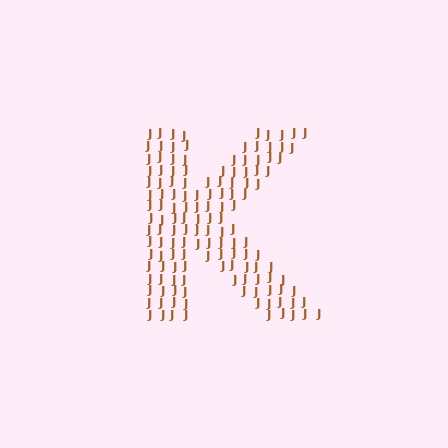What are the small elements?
The small elements are letter J's.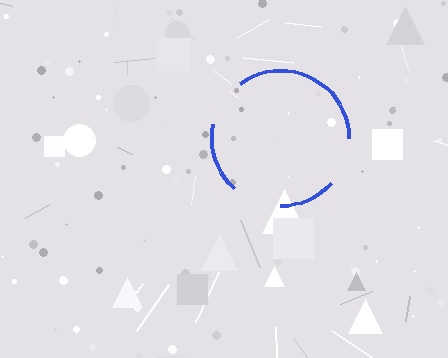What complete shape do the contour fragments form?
The contour fragments form a circle.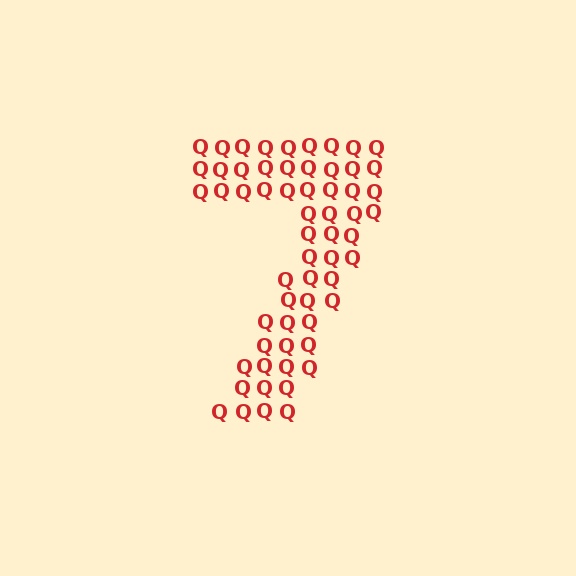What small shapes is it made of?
It is made of small letter Q's.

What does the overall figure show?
The overall figure shows the digit 7.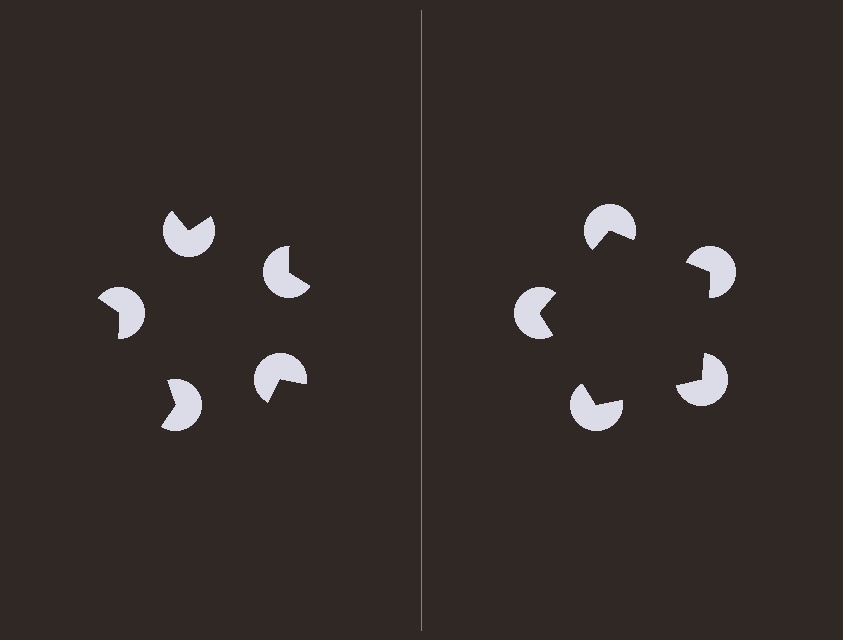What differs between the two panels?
The pac-man discs are positioned identically on both sides; only the wedge orientations differ. On the right they align to a pentagon; on the left they are misaligned.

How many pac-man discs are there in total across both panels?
10 — 5 on each side.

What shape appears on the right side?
An illusory pentagon.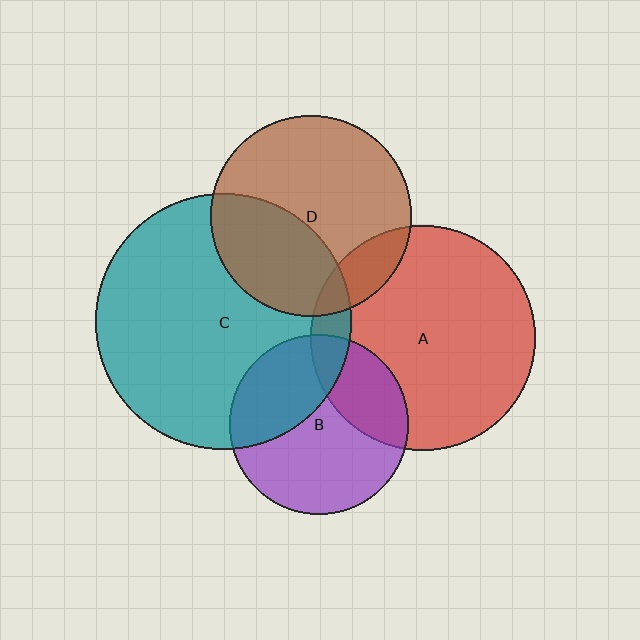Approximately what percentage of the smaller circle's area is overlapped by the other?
Approximately 35%.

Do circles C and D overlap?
Yes.